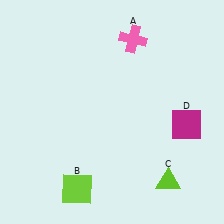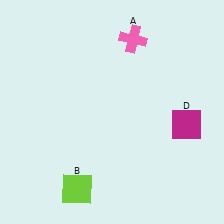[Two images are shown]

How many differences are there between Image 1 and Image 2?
There is 1 difference between the two images.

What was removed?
The lime triangle (C) was removed in Image 2.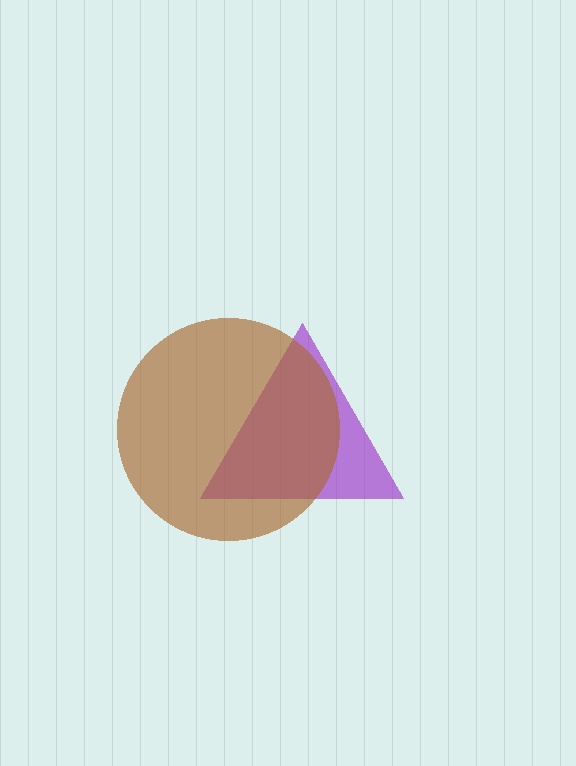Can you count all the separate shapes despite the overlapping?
Yes, there are 2 separate shapes.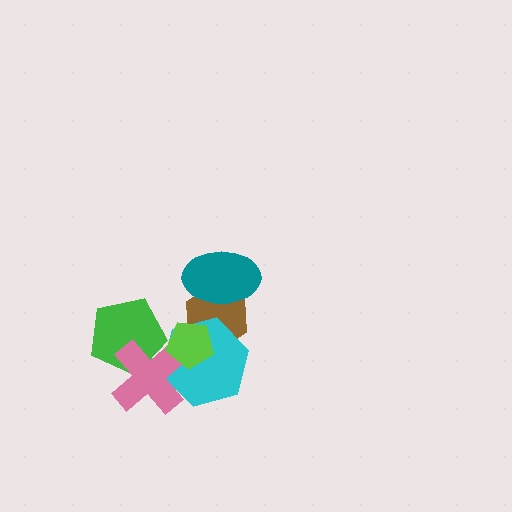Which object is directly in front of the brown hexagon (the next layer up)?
The teal ellipse is directly in front of the brown hexagon.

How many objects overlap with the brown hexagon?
3 objects overlap with the brown hexagon.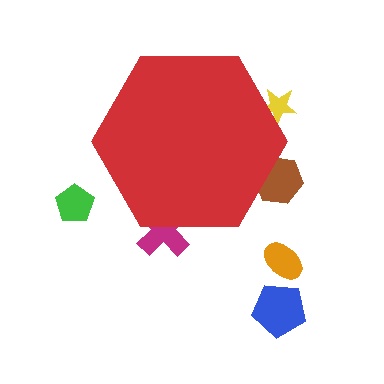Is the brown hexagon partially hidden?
Yes, the brown hexagon is partially hidden behind the red hexagon.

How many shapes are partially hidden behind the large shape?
3 shapes are partially hidden.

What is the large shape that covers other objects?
A red hexagon.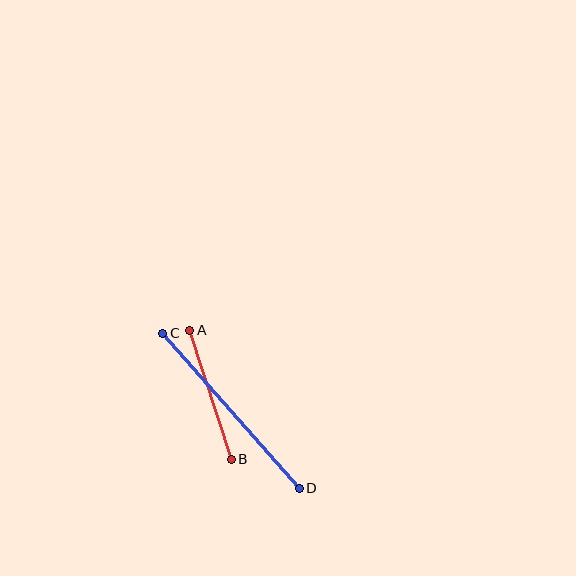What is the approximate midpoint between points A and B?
The midpoint is at approximately (211, 395) pixels.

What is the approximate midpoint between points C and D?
The midpoint is at approximately (231, 411) pixels.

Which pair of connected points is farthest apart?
Points C and D are farthest apart.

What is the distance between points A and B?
The distance is approximately 136 pixels.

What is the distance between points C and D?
The distance is approximately 206 pixels.